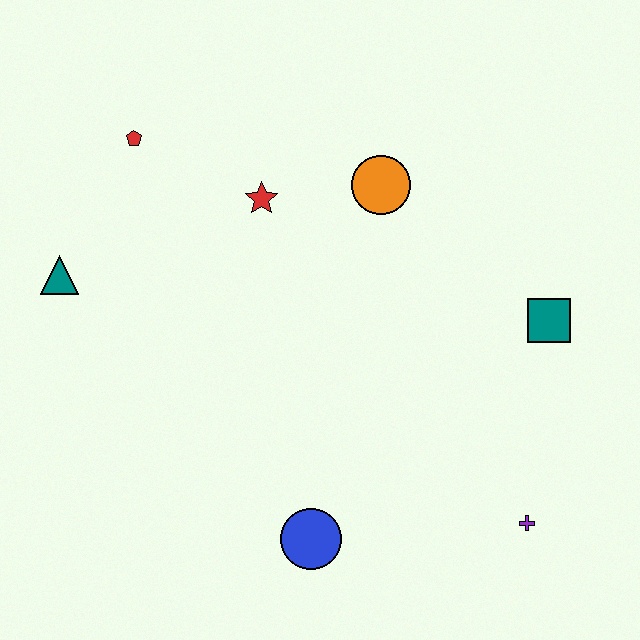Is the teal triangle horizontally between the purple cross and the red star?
No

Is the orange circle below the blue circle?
No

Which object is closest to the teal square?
The purple cross is closest to the teal square.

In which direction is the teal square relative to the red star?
The teal square is to the right of the red star.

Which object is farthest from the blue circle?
The red pentagon is farthest from the blue circle.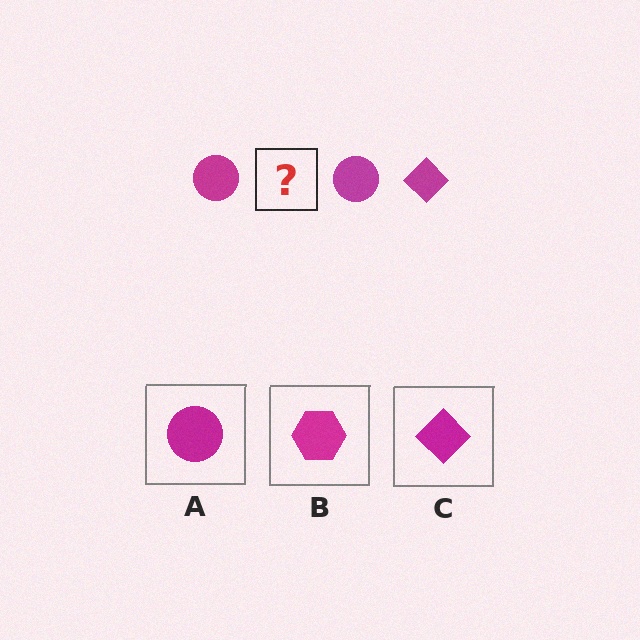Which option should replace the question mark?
Option C.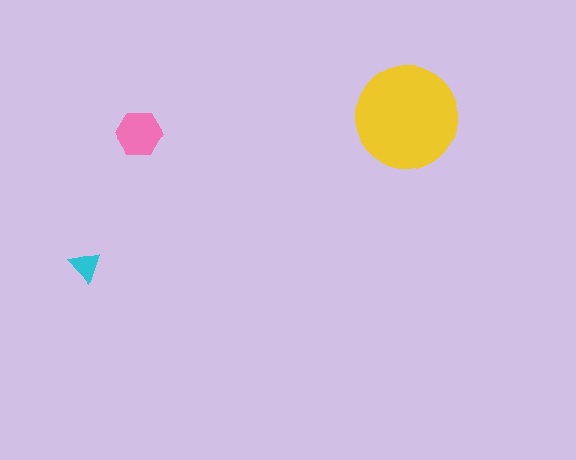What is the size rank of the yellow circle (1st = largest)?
1st.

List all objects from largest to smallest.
The yellow circle, the pink hexagon, the cyan triangle.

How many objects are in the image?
There are 3 objects in the image.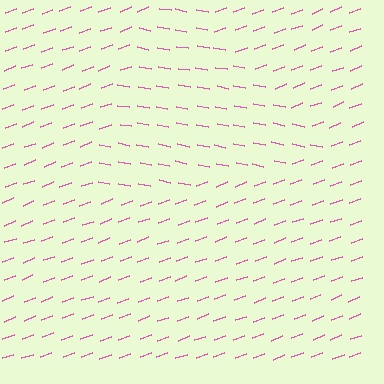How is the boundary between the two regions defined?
The boundary is defined purely by a change in line orientation (approximately 30 degrees difference). All lines are the same color and thickness.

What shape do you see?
I see a triangle.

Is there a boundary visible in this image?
Yes, there is a texture boundary formed by a change in line orientation.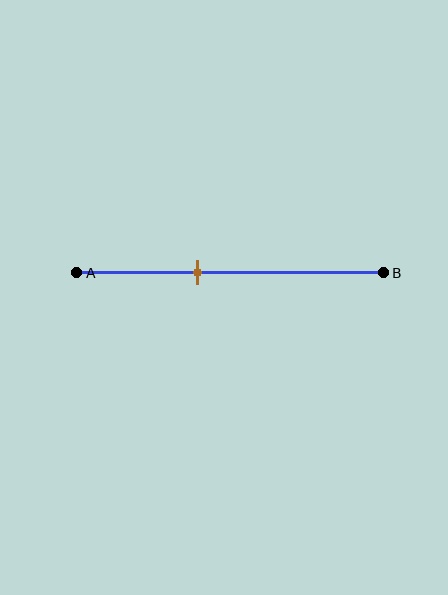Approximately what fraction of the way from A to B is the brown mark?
The brown mark is approximately 40% of the way from A to B.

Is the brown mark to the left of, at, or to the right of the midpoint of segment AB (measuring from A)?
The brown mark is to the left of the midpoint of segment AB.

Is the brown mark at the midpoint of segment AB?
No, the mark is at about 40% from A, not at the 50% midpoint.